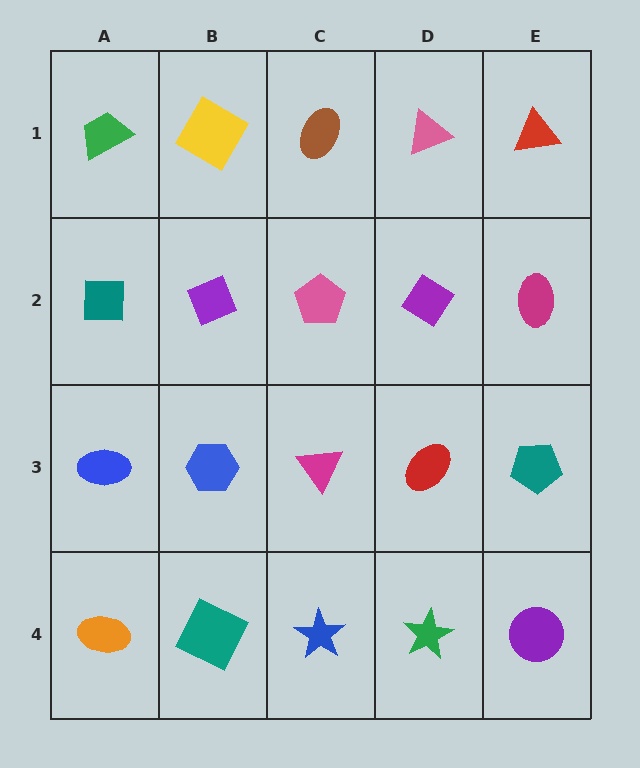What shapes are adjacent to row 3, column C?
A pink pentagon (row 2, column C), a blue star (row 4, column C), a blue hexagon (row 3, column B), a red ellipse (row 3, column D).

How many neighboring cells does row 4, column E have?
2.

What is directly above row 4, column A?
A blue ellipse.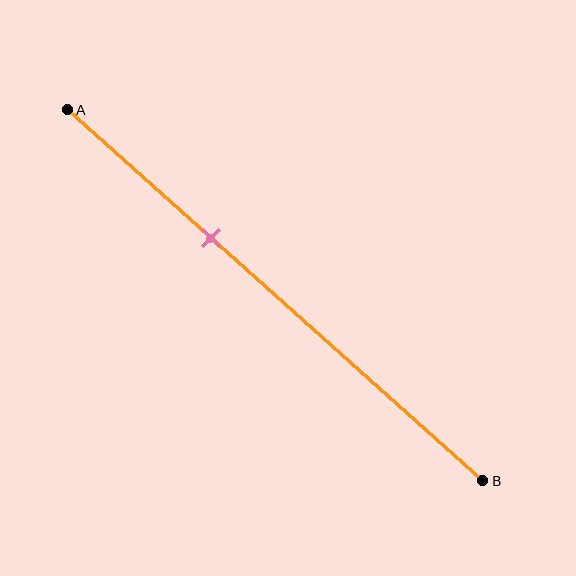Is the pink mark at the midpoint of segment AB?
No, the mark is at about 35% from A, not at the 50% midpoint.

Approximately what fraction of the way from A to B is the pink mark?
The pink mark is approximately 35% of the way from A to B.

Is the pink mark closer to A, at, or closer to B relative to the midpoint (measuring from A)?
The pink mark is closer to point A than the midpoint of segment AB.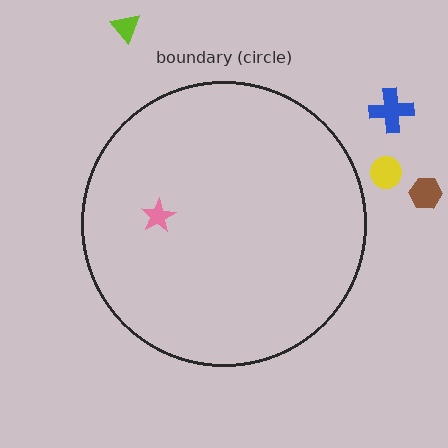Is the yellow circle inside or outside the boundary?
Outside.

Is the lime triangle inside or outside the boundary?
Outside.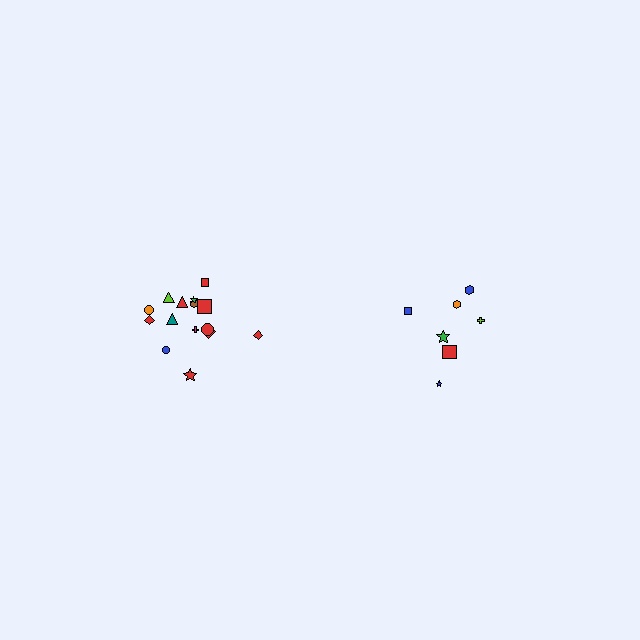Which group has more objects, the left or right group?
The left group.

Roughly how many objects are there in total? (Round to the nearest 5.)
Roughly 20 objects in total.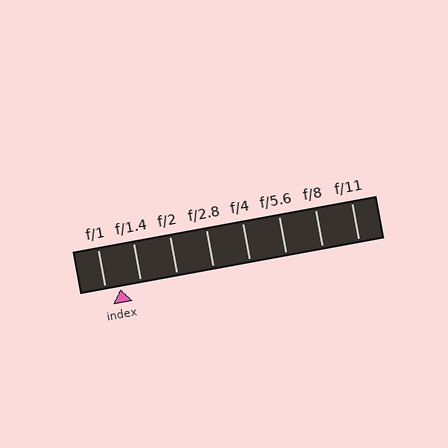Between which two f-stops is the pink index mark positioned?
The index mark is between f/1 and f/1.4.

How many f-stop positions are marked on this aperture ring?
There are 8 f-stop positions marked.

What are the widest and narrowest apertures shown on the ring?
The widest aperture shown is f/1 and the narrowest is f/11.